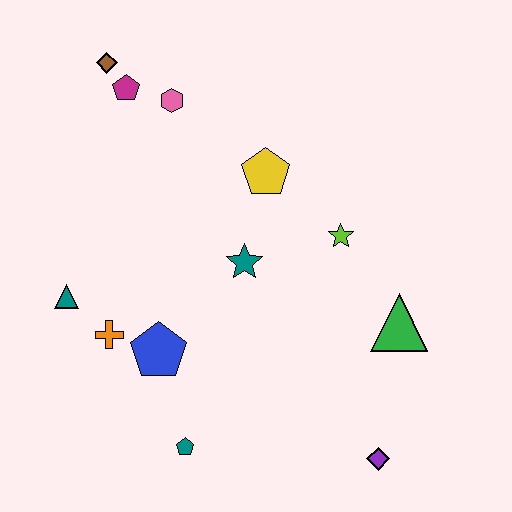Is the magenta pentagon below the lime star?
No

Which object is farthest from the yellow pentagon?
The purple diamond is farthest from the yellow pentagon.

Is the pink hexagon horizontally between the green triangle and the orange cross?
Yes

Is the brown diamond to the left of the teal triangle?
No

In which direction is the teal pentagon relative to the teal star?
The teal pentagon is below the teal star.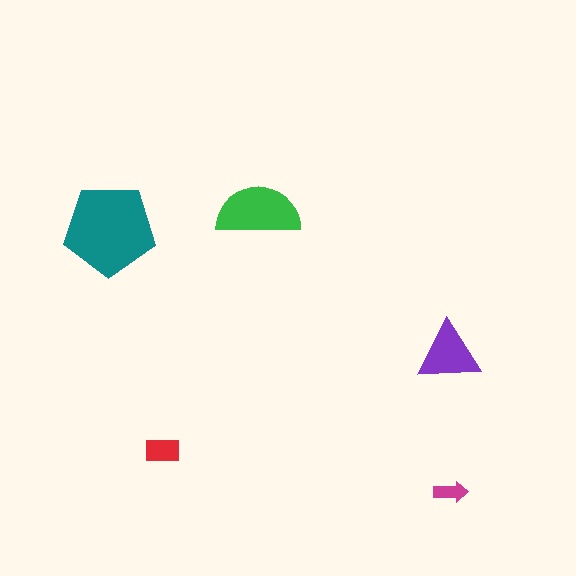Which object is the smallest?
The magenta arrow.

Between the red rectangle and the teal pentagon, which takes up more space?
The teal pentagon.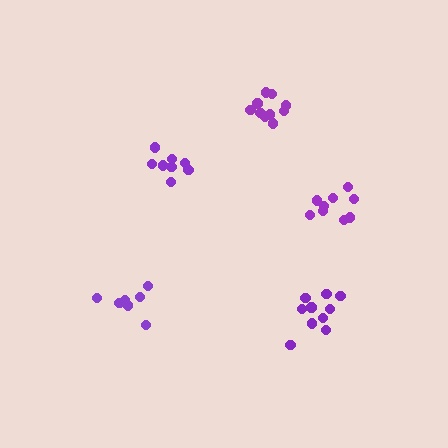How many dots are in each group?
Group 1: 7 dots, Group 2: 8 dots, Group 3: 9 dots, Group 4: 10 dots, Group 5: 10 dots (44 total).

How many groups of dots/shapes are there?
There are 5 groups.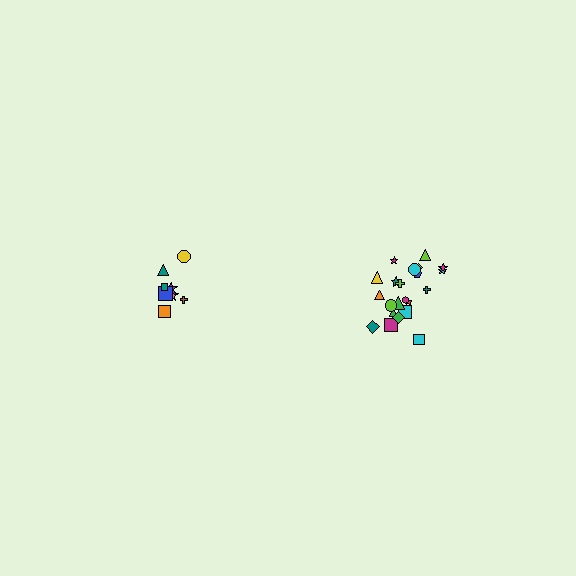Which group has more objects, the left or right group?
The right group.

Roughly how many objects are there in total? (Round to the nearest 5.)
Roughly 30 objects in total.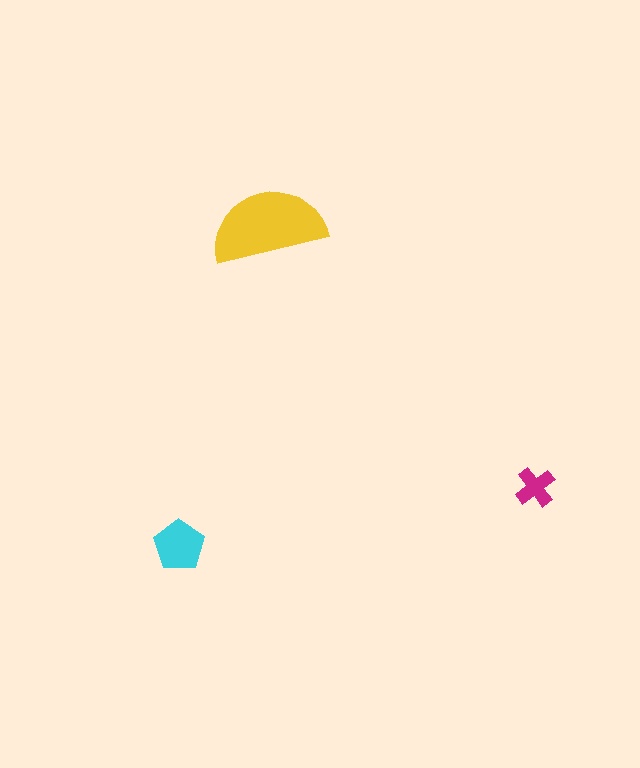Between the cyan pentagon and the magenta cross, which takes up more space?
The cyan pentagon.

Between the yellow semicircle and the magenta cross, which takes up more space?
The yellow semicircle.